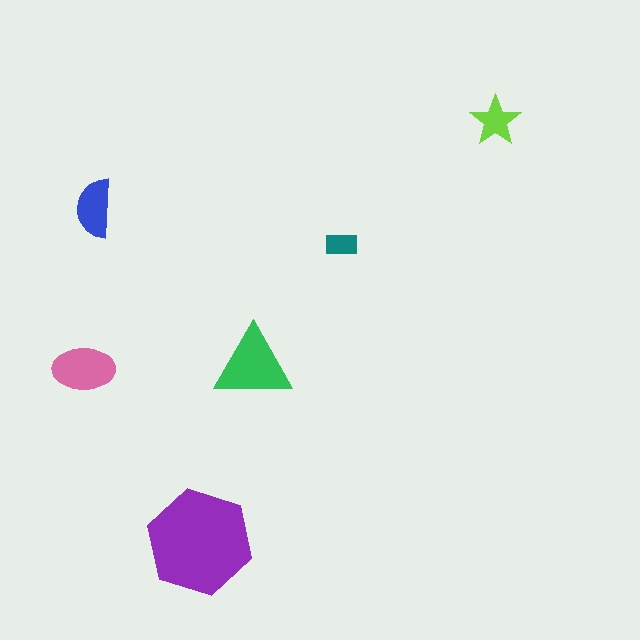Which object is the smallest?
The teal rectangle.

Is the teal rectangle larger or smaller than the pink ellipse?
Smaller.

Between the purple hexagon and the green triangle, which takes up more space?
The purple hexagon.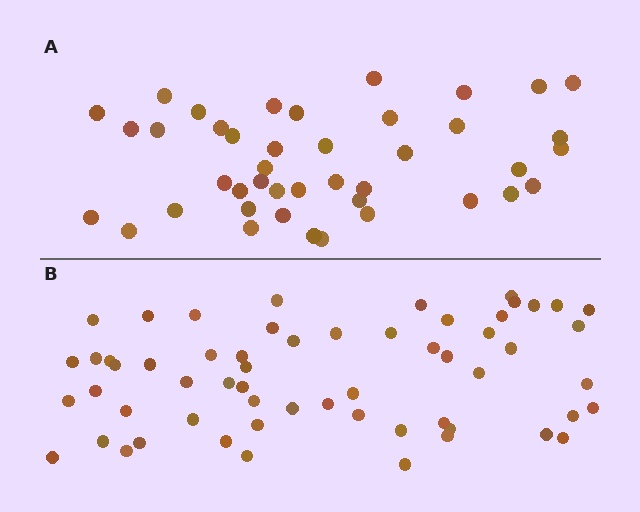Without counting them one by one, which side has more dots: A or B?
Region B (the bottom region) has more dots.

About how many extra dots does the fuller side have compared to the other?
Region B has approximately 15 more dots than region A.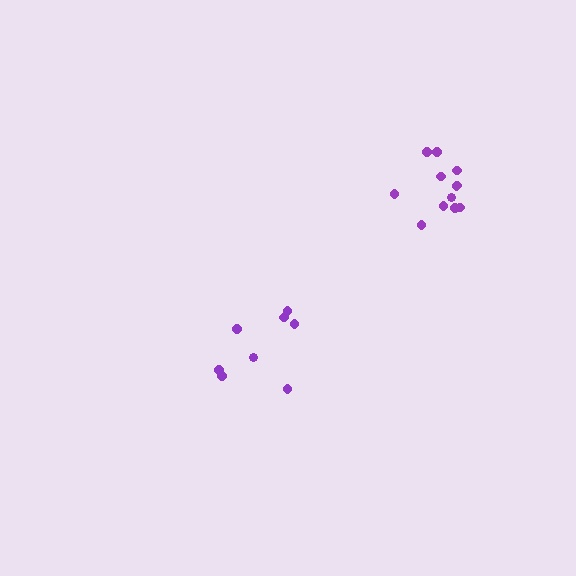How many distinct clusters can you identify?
There are 2 distinct clusters.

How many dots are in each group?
Group 1: 12 dots, Group 2: 8 dots (20 total).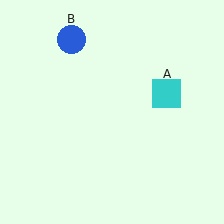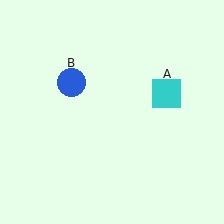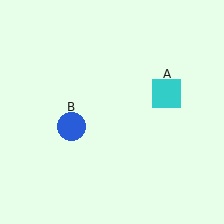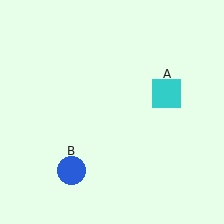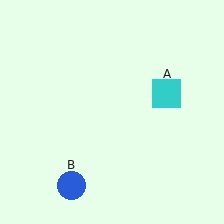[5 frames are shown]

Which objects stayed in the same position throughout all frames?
Cyan square (object A) remained stationary.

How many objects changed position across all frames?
1 object changed position: blue circle (object B).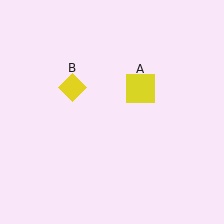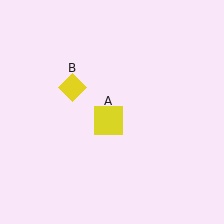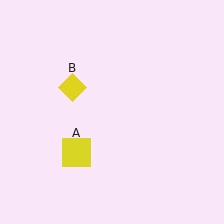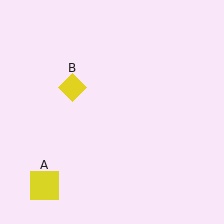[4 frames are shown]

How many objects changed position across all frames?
1 object changed position: yellow square (object A).